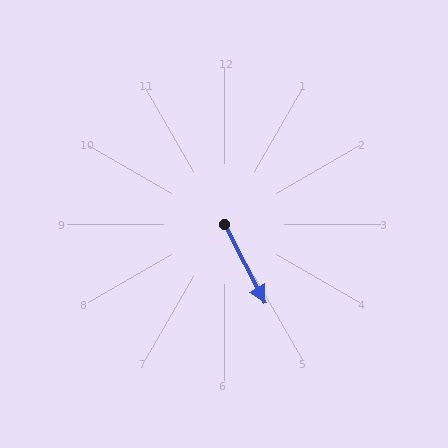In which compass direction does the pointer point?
Southeast.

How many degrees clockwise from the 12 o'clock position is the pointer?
Approximately 153 degrees.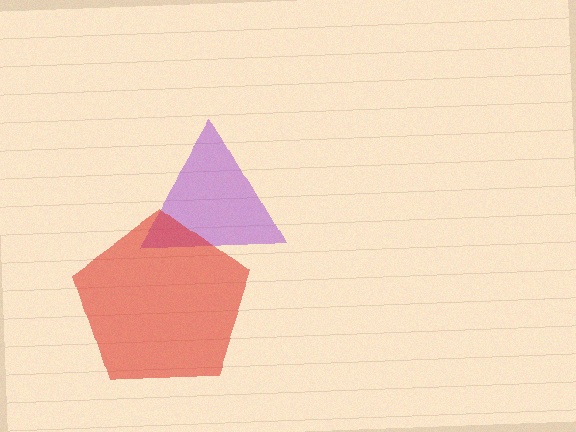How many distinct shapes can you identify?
There are 2 distinct shapes: a purple triangle, a red pentagon.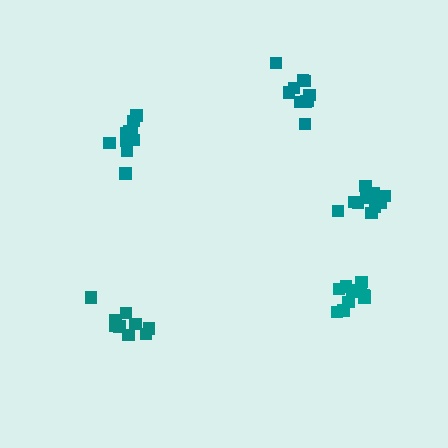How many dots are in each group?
Group 1: 11 dots, Group 2: 11 dots, Group 3: 10 dots, Group 4: 12 dots, Group 5: 9 dots (53 total).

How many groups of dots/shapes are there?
There are 5 groups.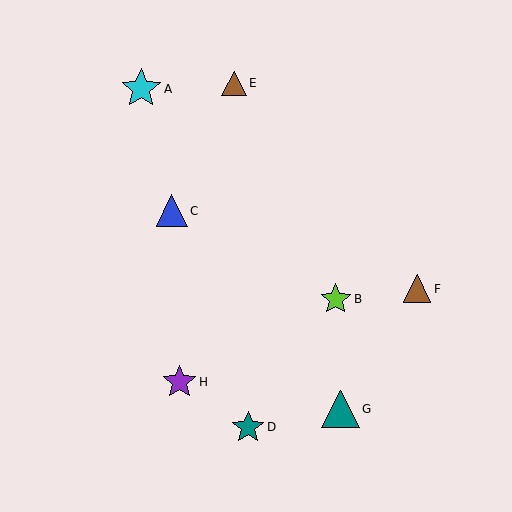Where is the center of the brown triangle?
The center of the brown triangle is at (417, 289).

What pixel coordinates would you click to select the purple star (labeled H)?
Click at (179, 382) to select the purple star H.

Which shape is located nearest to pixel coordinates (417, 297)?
The brown triangle (labeled F) at (417, 289) is nearest to that location.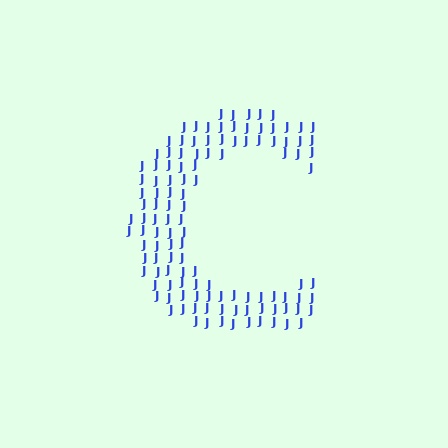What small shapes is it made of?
It is made of small letter J's.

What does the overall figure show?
The overall figure shows the letter C.